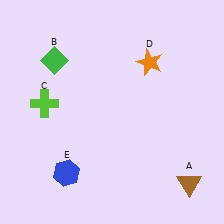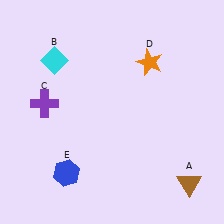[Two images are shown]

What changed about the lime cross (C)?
In Image 1, C is lime. In Image 2, it changed to purple.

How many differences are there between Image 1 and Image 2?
There are 2 differences between the two images.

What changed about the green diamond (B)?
In Image 1, B is green. In Image 2, it changed to cyan.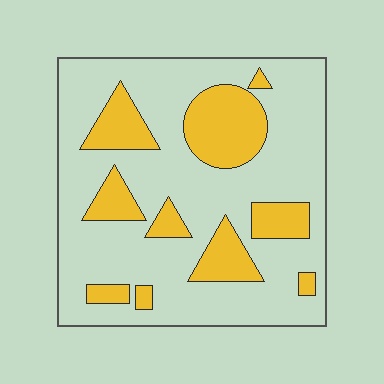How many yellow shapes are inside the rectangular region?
10.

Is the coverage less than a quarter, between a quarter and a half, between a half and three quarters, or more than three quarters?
Between a quarter and a half.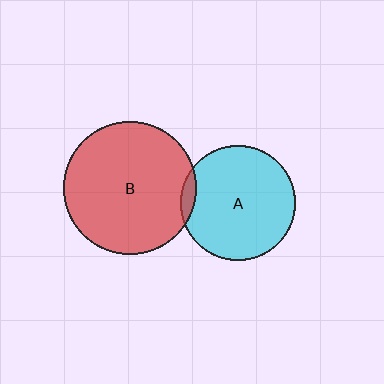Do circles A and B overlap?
Yes.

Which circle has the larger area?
Circle B (red).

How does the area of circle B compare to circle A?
Approximately 1.3 times.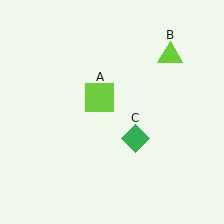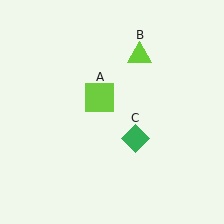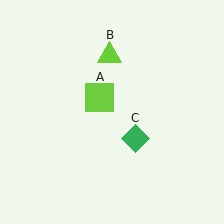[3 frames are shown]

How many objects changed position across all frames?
1 object changed position: lime triangle (object B).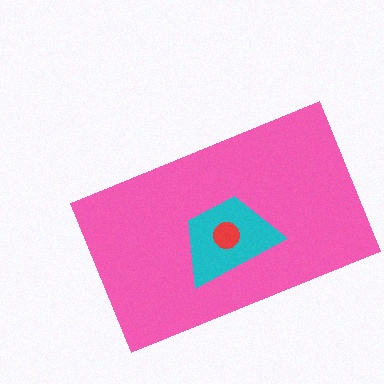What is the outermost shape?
The pink rectangle.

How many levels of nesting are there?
3.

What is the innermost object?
The red circle.